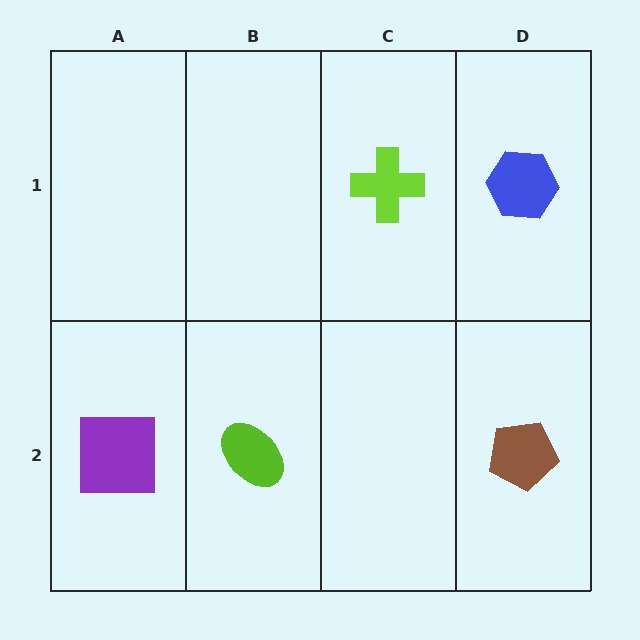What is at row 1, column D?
A blue hexagon.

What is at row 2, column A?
A purple square.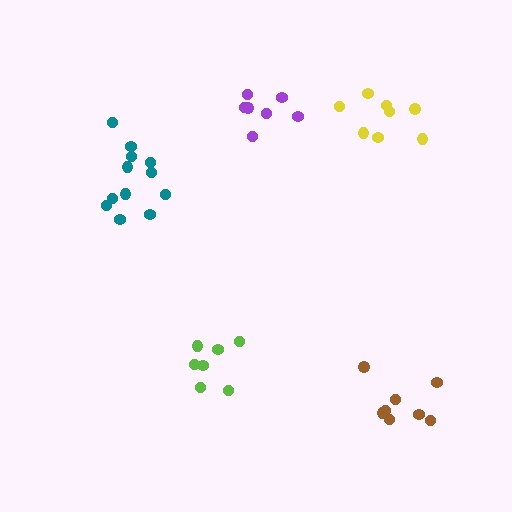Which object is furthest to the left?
The teal cluster is leftmost.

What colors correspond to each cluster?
The clusters are colored: purple, brown, yellow, lime, teal.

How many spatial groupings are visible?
There are 5 spatial groupings.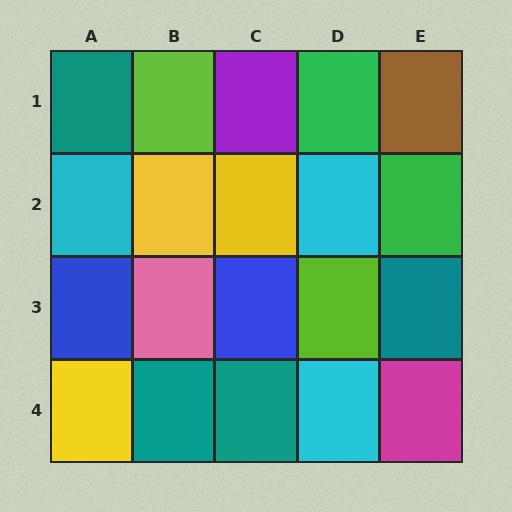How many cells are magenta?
1 cell is magenta.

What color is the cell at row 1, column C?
Purple.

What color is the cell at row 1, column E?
Brown.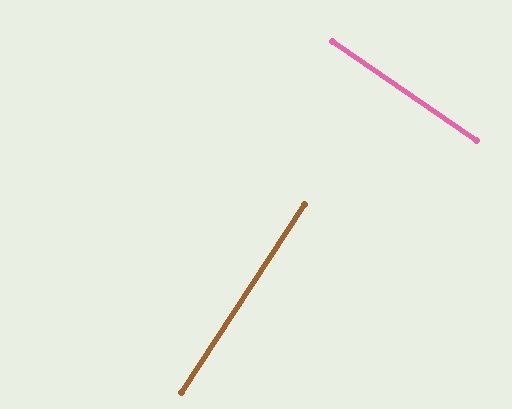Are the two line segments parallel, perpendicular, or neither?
Perpendicular — they meet at approximately 89°.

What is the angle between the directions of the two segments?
Approximately 89 degrees.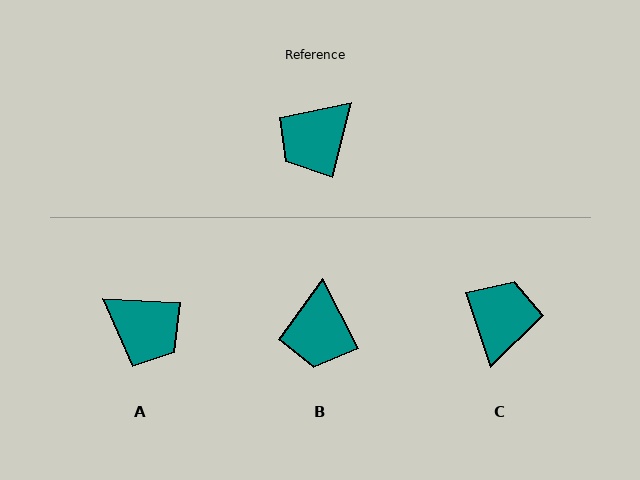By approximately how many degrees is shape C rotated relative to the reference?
Approximately 148 degrees clockwise.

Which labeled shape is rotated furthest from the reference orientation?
C, about 148 degrees away.